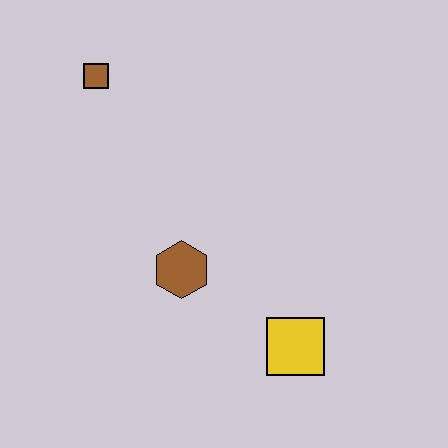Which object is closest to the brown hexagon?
The yellow square is closest to the brown hexagon.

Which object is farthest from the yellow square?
The brown square is farthest from the yellow square.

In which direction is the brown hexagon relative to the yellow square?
The brown hexagon is to the left of the yellow square.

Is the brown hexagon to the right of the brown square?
Yes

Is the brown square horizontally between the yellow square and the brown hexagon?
No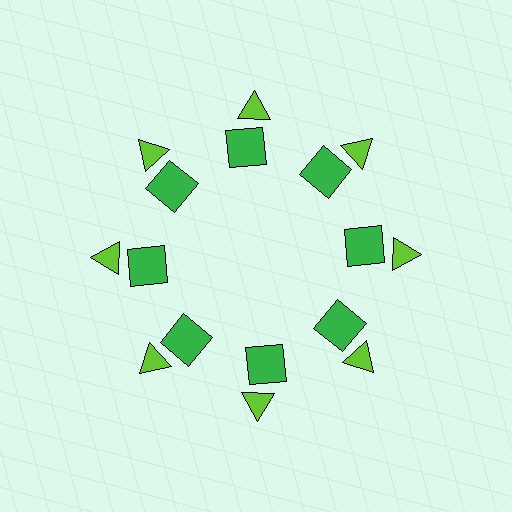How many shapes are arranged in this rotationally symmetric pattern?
There are 16 shapes, arranged in 8 groups of 2.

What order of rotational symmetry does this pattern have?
This pattern has 8-fold rotational symmetry.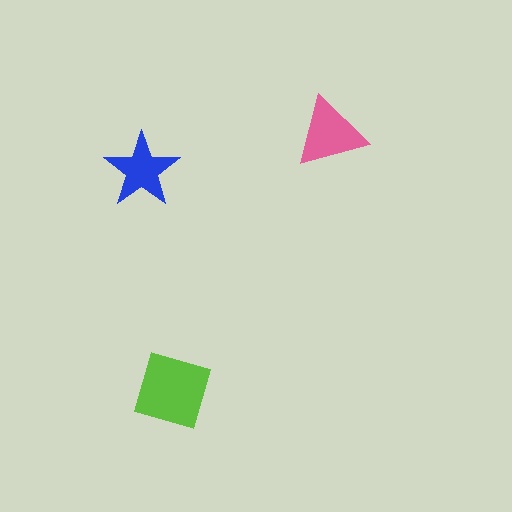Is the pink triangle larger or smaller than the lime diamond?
Smaller.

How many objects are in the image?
There are 3 objects in the image.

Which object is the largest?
The lime diamond.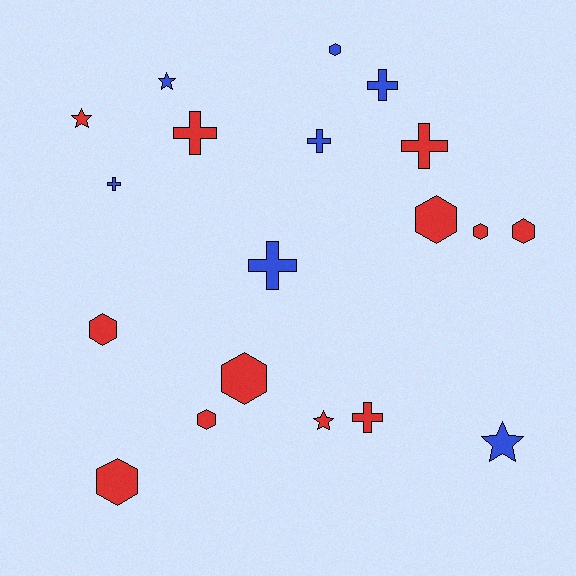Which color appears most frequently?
Red, with 12 objects.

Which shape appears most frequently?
Hexagon, with 8 objects.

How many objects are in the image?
There are 19 objects.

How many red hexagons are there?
There are 7 red hexagons.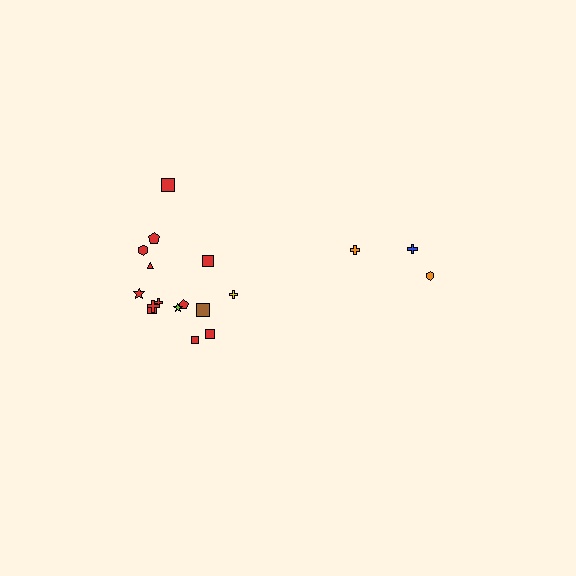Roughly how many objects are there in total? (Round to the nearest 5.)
Roughly 20 objects in total.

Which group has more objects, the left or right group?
The left group.